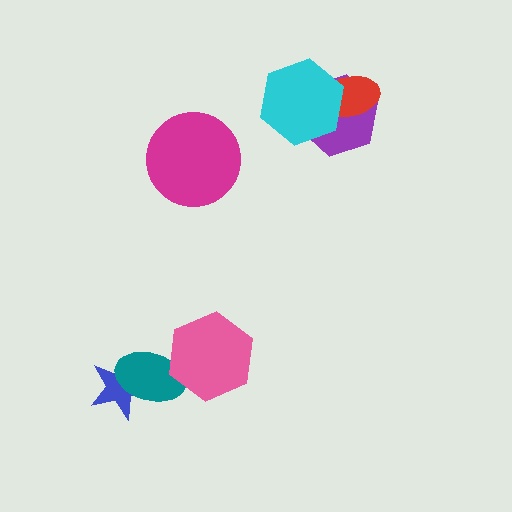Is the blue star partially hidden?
Yes, it is partially covered by another shape.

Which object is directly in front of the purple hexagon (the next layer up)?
The red ellipse is directly in front of the purple hexagon.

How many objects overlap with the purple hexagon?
2 objects overlap with the purple hexagon.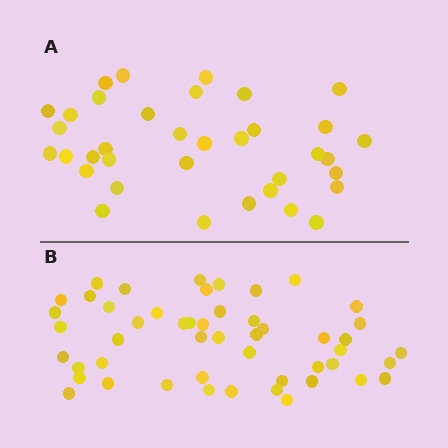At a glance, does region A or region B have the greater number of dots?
Region B (the bottom region) has more dots.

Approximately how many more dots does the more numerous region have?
Region B has approximately 15 more dots than region A.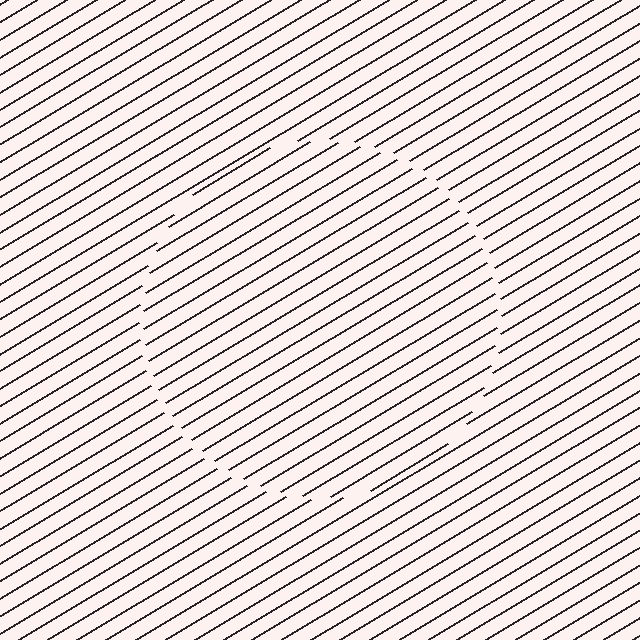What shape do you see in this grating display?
An illusory circle. The interior of the shape contains the same grating, shifted by half a period — the contour is defined by the phase discontinuity where line-ends from the inner and outer gratings abut.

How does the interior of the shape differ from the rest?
The interior of the shape contains the same grating, shifted by half a period — the contour is defined by the phase discontinuity where line-ends from the inner and outer gratings abut.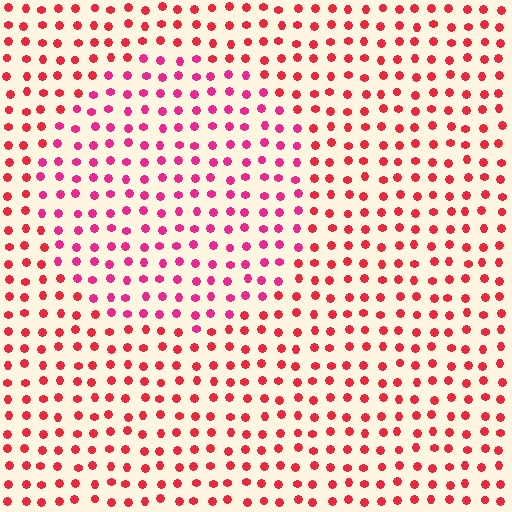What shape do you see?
I see a circle.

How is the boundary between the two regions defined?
The boundary is defined purely by a slight shift in hue (about 26 degrees). Spacing, size, and orientation are identical on both sides.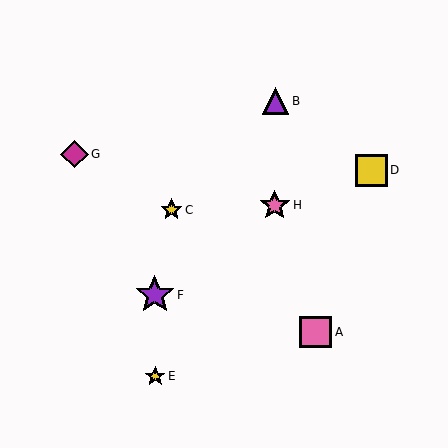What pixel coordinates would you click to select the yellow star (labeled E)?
Click at (155, 376) to select the yellow star E.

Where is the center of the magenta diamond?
The center of the magenta diamond is at (74, 154).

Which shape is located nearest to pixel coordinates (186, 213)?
The yellow star (labeled C) at (172, 210) is nearest to that location.